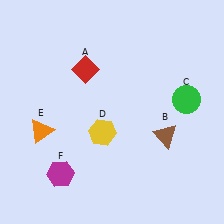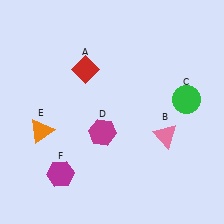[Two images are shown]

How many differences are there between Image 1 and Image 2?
There are 2 differences between the two images.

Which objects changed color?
B changed from brown to pink. D changed from yellow to magenta.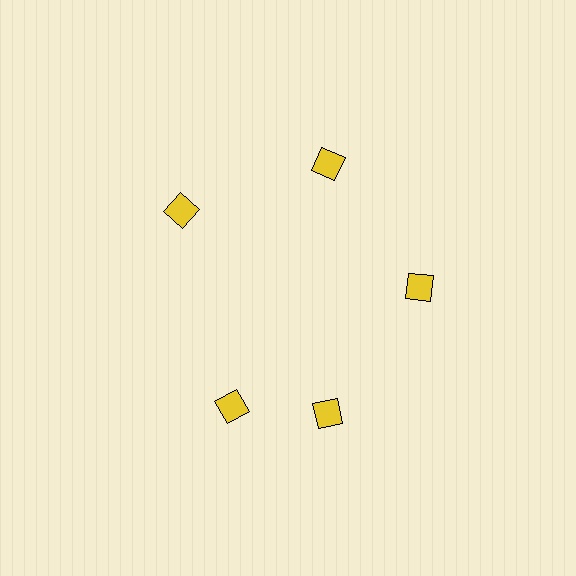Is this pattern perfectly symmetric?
No. The 5 yellow diamonds are arranged in a ring, but one element near the 8 o'clock position is rotated out of alignment along the ring, breaking the 5-fold rotational symmetry.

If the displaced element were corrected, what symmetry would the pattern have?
It would have 5-fold rotational symmetry — the pattern would map onto itself every 72 degrees.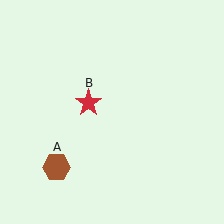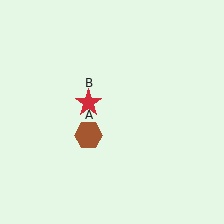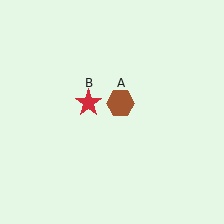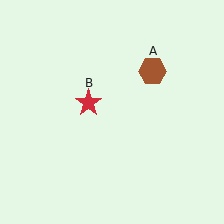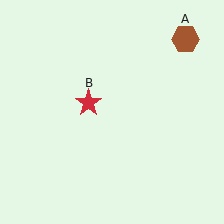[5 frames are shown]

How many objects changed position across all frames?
1 object changed position: brown hexagon (object A).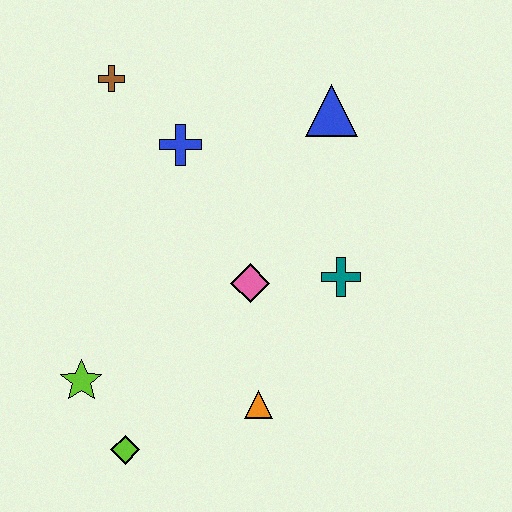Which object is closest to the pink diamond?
The teal cross is closest to the pink diamond.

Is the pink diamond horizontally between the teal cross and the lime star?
Yes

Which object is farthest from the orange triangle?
The brown cross is farthest from the orange triangle.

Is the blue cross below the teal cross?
No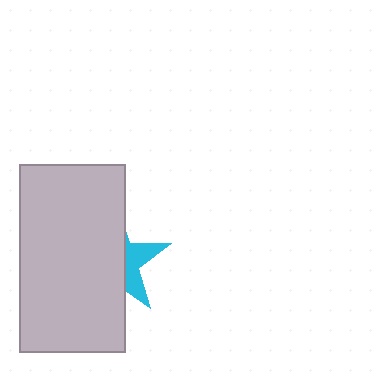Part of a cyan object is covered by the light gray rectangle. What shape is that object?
It is a star.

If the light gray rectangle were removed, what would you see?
You would see the complete cyan star.